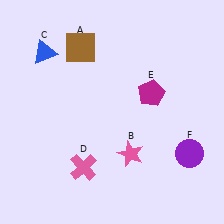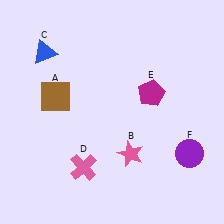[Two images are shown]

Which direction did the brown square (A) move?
The brown square (A) moved down.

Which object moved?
The brown square (A) moved down.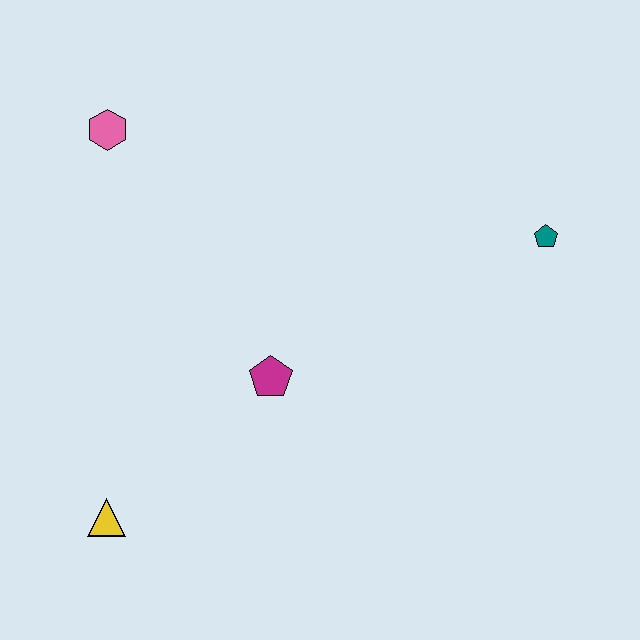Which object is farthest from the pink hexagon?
The teal pentagon is farthest from the pink hexagon.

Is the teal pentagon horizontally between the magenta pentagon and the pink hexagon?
No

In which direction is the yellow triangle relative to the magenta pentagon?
The yellow triangle is to the left of the magenta pentagon.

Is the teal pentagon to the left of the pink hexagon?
No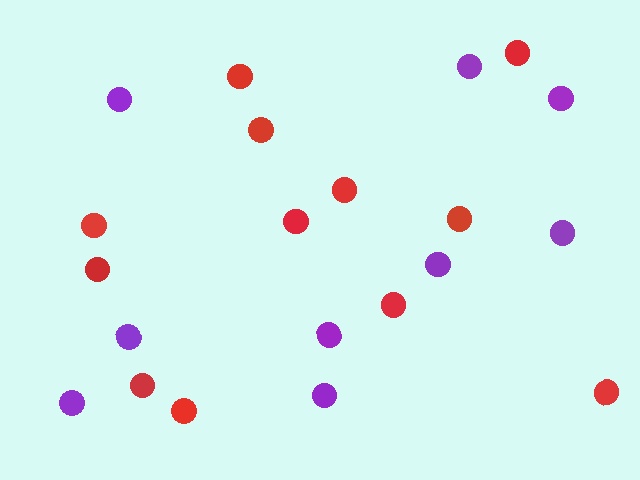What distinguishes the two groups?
There are 2 groups: one group of purple circles (9) and one group of red circles (12).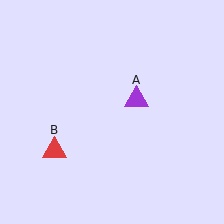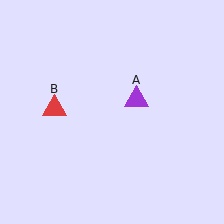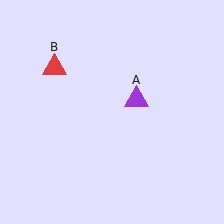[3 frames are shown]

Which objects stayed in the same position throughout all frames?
Purple triangle (object A) remained stationary.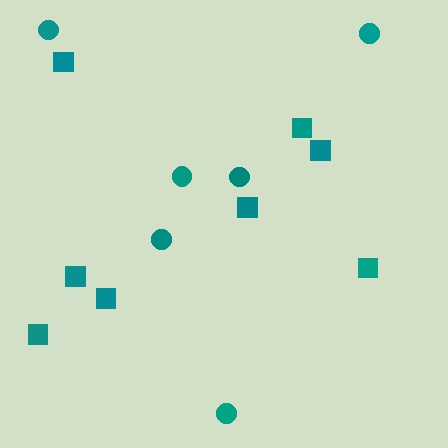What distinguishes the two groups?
There are 2 groups: one group of squares (8) and one group of circles (6).